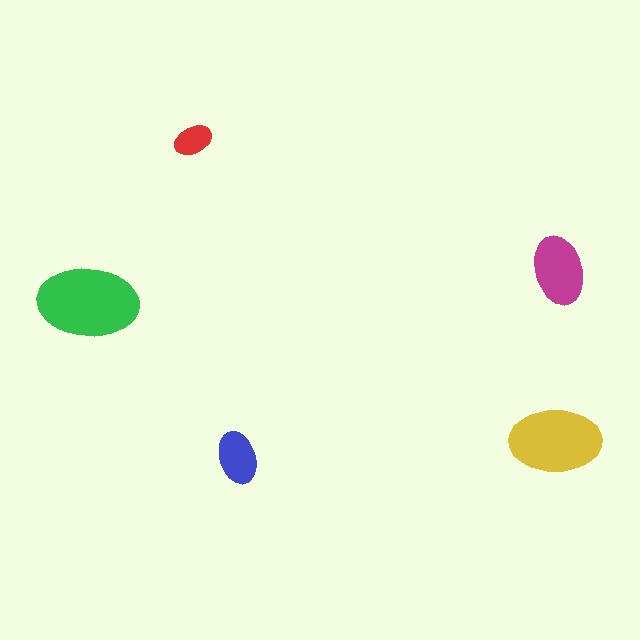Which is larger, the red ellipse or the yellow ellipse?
The yellow one.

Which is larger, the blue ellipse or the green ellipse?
The green one.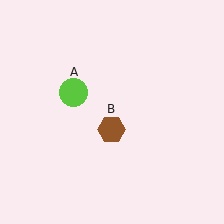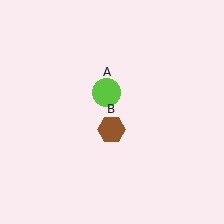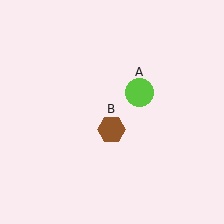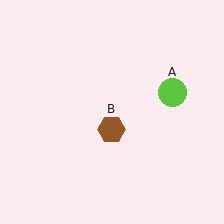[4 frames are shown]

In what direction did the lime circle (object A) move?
The lime circle (object A) moved right.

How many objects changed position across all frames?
1 object changed position: lime circle (object A).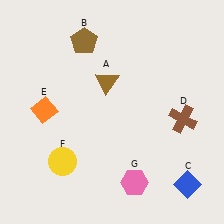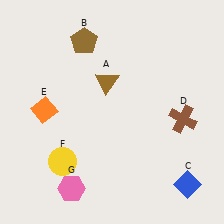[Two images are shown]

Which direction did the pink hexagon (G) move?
The pink hexagon (G) moved left.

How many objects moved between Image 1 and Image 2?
1 object moved between the two images.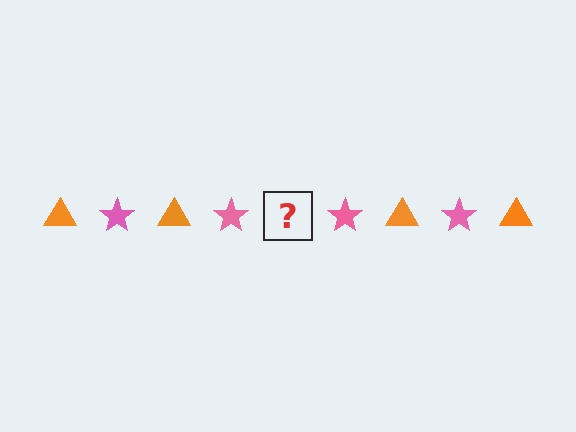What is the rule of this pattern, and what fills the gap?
The rule is that the pattern alternates between orange triangle and pink star. The gap should be filled with an orange triangle.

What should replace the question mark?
The question mark should be replaced with an orange triangle.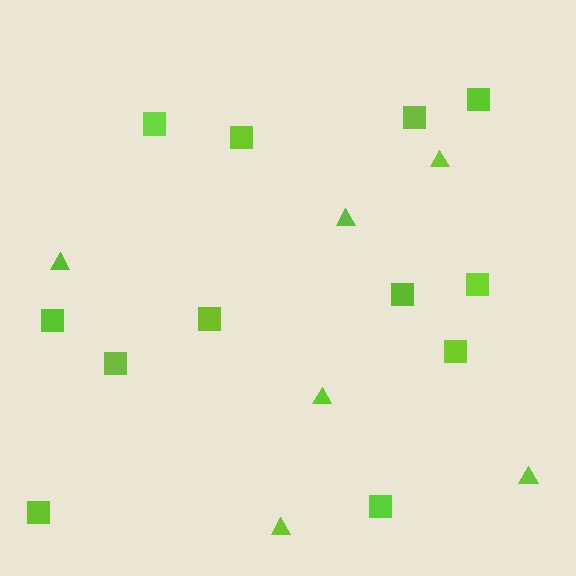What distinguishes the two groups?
There are 2 groups: one group of triangles (6) and one group of squares (12).